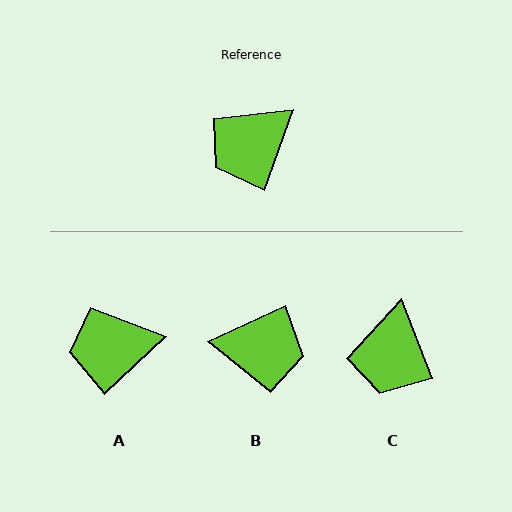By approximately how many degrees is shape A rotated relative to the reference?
Approximately 27 degrees clockwise.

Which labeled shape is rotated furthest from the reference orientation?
B, about 134 degrees away.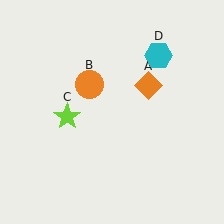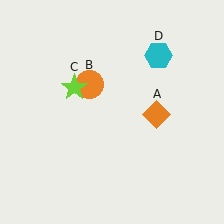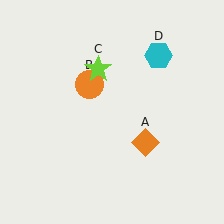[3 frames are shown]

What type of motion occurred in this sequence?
The orange diamond (object A), lime star (object C) rotated clockwise around the center of the scene.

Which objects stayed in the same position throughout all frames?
Orange circle (object B) and cyan hexagon (object D) remained stationary.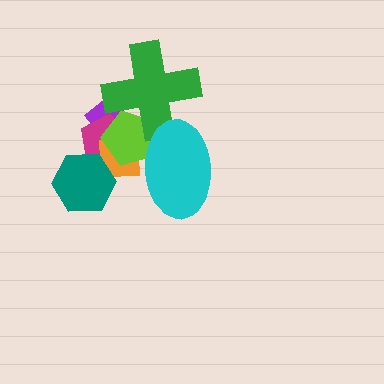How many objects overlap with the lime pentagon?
5 objects overlap with the lime pentagon.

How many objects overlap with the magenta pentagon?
5 objects overlap with the magenta pentagon.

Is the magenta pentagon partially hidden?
Yes, it is partially covered by another shape.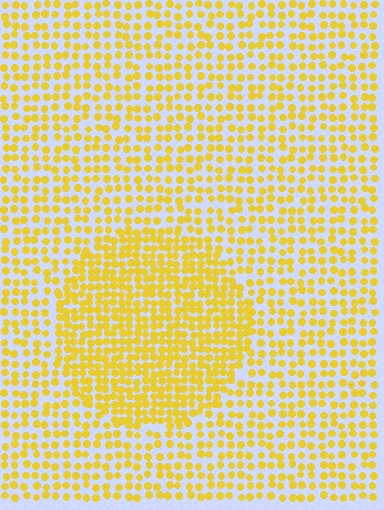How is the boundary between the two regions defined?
The boundary is defined by a change in element density (approximately 1.7x ratio). All elements are the same color, size, and shape.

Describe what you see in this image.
The image contains small yellow elements arranged at two different densities. A circle-shaped region is visible where the elements are more densely packed than the surrounding area.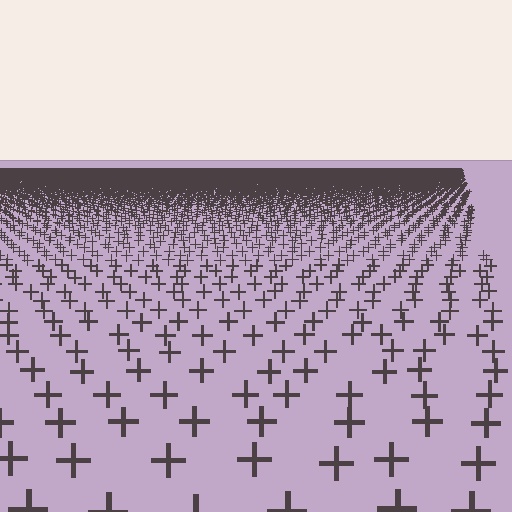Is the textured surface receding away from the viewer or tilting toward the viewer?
The surface is receding away from the viewer. Texture elements get smaller and denser toward the top.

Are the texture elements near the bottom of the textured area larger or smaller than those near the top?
Larger. Near the bottom, elements are closer to the viewer and appear at a bigger on-screen size.